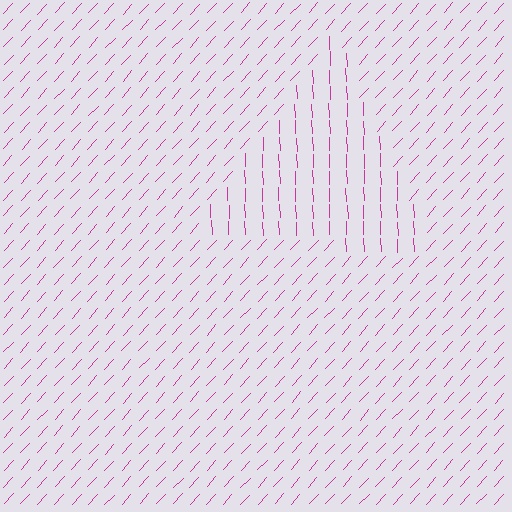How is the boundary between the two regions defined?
The boundary is defined purely by a change in line orientation (approximately 45 degrees difference). All lines are the same color and thickness.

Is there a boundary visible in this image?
Yes, there is a texture boundary formed by a change in line orientation.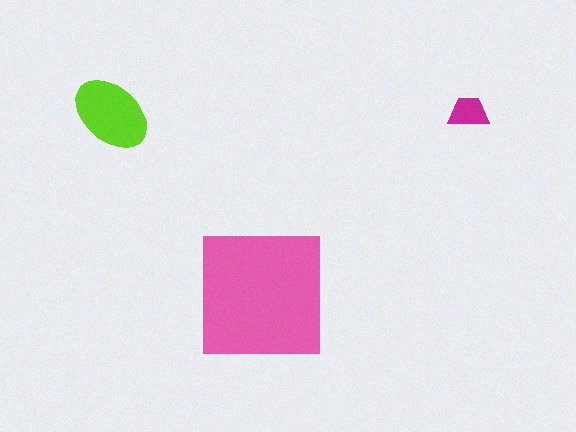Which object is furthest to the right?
The magenta trapezoid is rightmost.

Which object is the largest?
The pink square.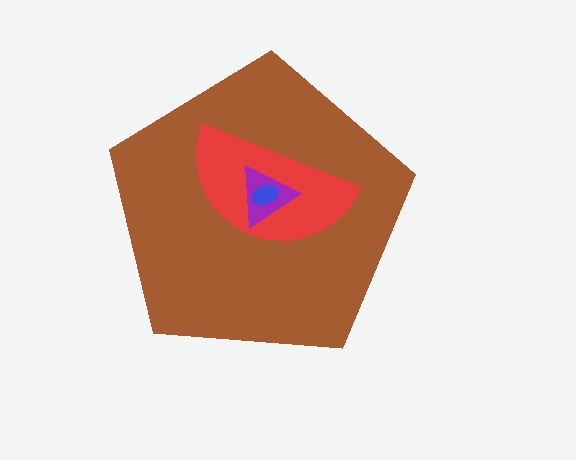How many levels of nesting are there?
4.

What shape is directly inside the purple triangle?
The blue ellipse.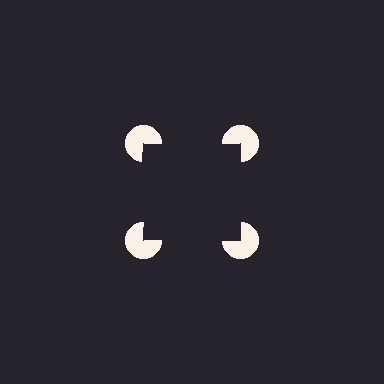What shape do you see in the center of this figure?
An illusory square — its edges are inferred from the aligned wedge cuts in the pac-man discs, not physically drawn.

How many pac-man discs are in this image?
There are 4 — one at each vertex of the illusory square.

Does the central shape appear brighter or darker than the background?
It typically appears slightly darker than the background, even though no actual brightness change is drawn.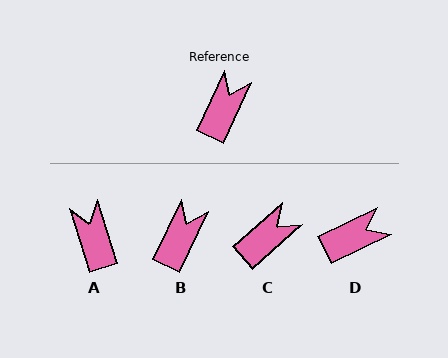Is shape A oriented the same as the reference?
No, it is off by about 42 degrees.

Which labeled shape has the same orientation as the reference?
B.